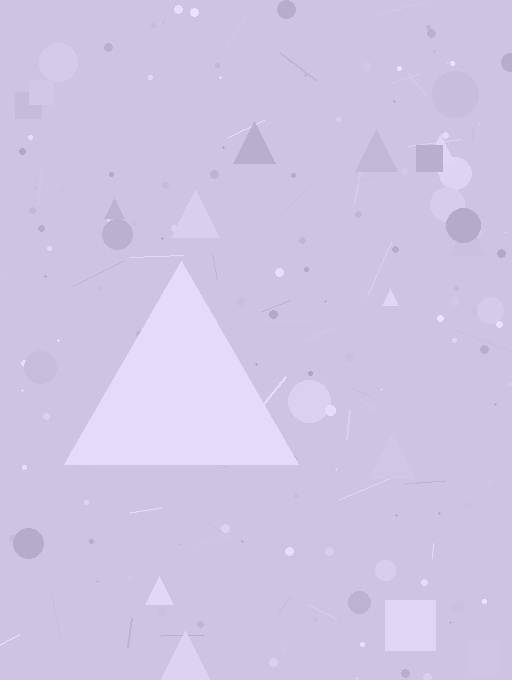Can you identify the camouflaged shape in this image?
The camouflaged shape is a triangle.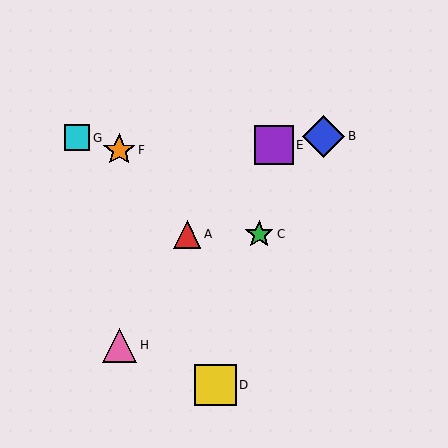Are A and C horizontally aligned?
Yes, both are at y≈234.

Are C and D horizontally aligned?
No, C is at y≈234 and D is at y≈385.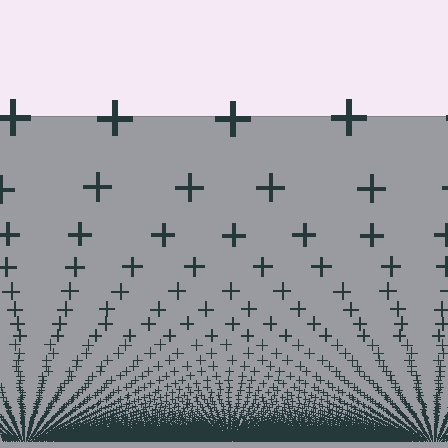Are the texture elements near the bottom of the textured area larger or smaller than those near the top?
Smaller. The gradient is inverted — elements near the bottom are smaller and denser.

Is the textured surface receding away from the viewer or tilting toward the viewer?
The surface appears to tilt toward the viewer. Texture elements get larger and sparser toward the top.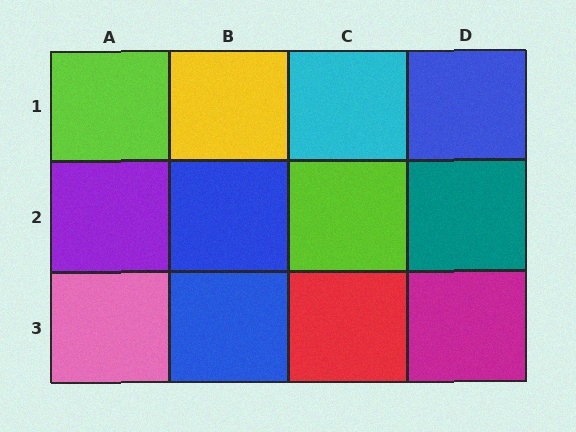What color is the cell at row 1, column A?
Lime.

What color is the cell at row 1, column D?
Blue.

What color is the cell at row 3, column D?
Magenta.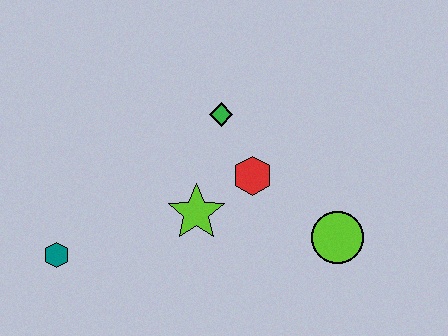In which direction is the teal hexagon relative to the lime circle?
The teal hexagon is to the left of the lime circle.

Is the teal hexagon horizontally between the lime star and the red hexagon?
No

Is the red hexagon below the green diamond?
Yes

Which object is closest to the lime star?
The red hexagon is closest to the lime star.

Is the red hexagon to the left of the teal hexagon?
No